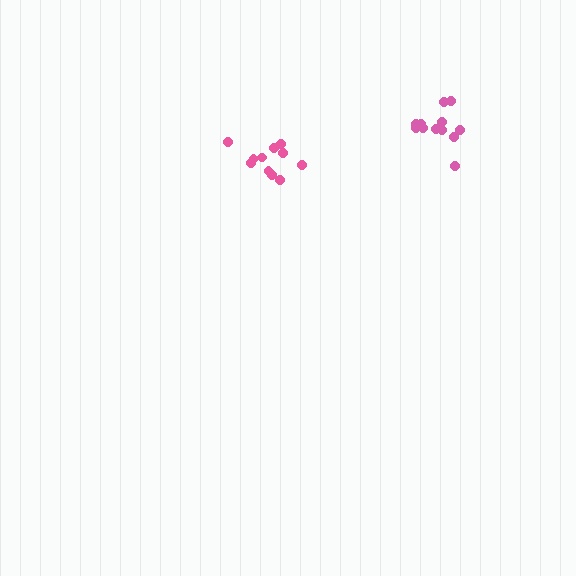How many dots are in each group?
Group 1: 11 dots, Group 2: 12 dots (23 total).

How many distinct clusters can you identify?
There are 2 distinct clusters.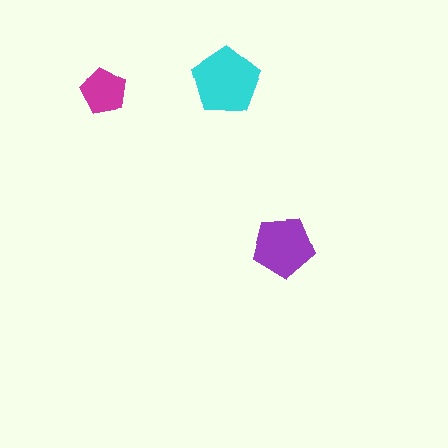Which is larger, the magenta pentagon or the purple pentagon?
The purple one.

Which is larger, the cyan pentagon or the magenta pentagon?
The cyan one.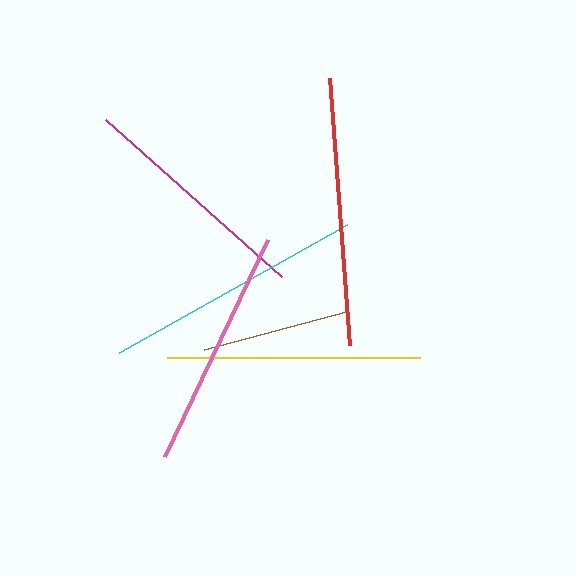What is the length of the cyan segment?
The cyan segment is approximately 261 pixels long.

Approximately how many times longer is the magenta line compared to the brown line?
The magenta line is approximately 1.6 times the length of the brown line.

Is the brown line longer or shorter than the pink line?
The pink line is longer than the brown line.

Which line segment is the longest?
The red line is the longest at approximately 268 pixels.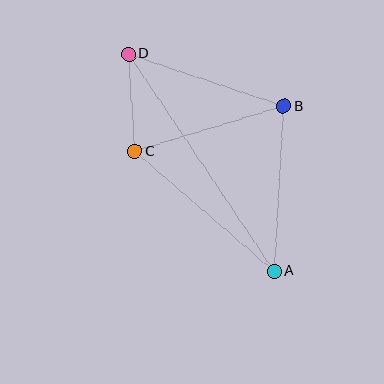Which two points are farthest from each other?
Points A and D are farthest from each other.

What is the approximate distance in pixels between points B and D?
The distance between B and D is approximately 164 pixels.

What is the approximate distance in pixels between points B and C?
The distance between B and C is approximately 156 pixels.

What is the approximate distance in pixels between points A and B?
The distance between A and B is approximately 165 pixels.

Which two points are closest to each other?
Points C and D are closest to each other.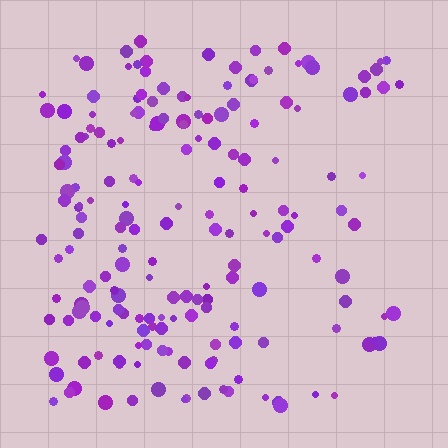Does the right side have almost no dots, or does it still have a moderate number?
Still a moderate number, just noticeably fewer than the left.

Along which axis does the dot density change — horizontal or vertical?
Horizontal.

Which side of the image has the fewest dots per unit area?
The right.